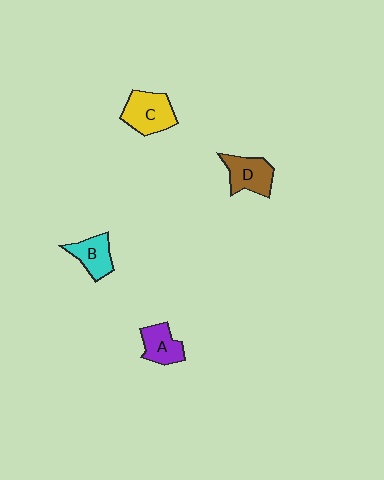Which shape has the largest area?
Shape C (yellow).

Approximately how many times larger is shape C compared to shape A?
Approximately 1.4 times.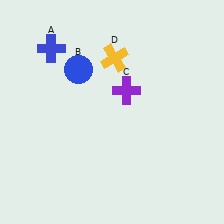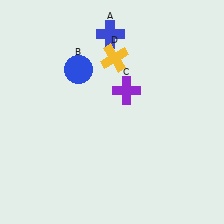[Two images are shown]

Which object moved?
The blue cross (A) moved right.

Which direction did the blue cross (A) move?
The blue cross (A) moved right.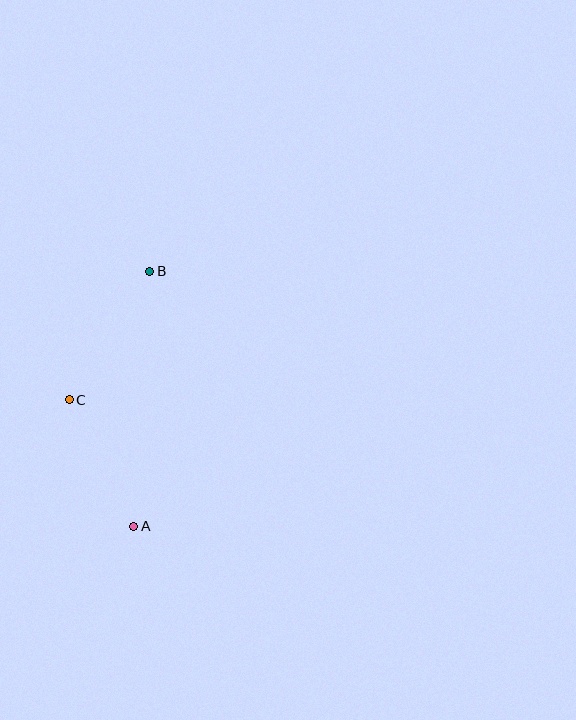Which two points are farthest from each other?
Points A and B are farthest from each other.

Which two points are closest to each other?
Points A and C are closest to each other.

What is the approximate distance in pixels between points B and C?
The distance between B and C is approximately 152 pixels.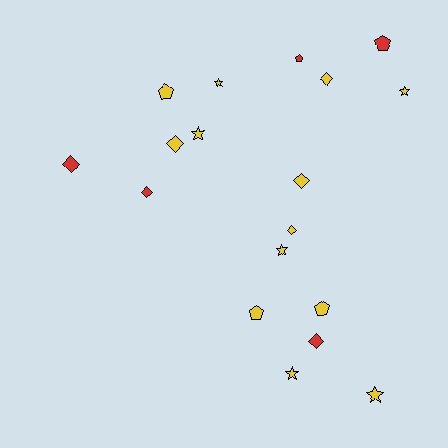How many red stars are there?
There are no red stars.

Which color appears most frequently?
Yellow, with 13 objects.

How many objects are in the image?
There are 18 objects.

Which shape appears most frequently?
Diamond, with 7 objects.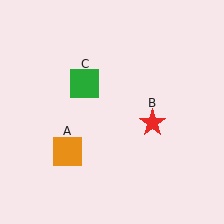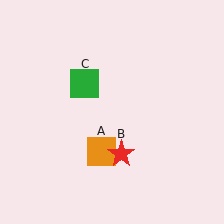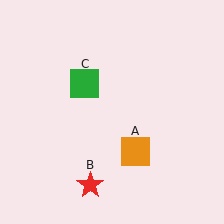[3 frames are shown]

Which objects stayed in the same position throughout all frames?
Green square (object C) remained stationary.